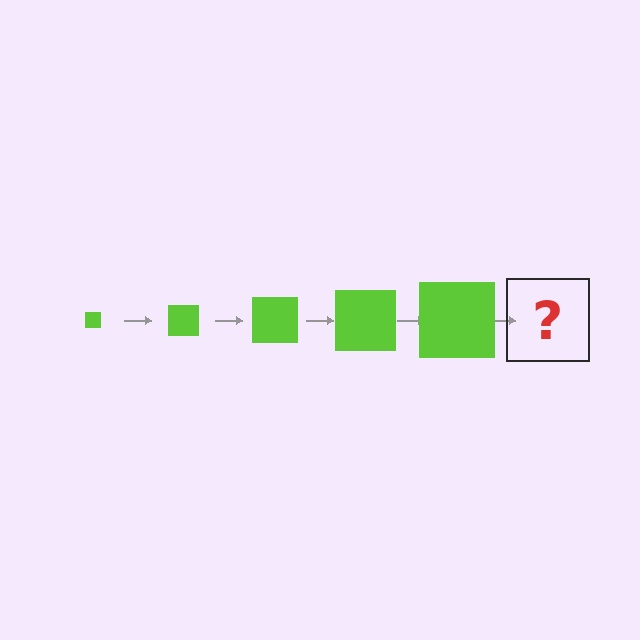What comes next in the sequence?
The next element should be a lime square, larger than the previous one.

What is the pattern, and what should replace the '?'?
The pattern is that the square gets progressively larger each step. The '?' should be a lime square, larger than the previous one.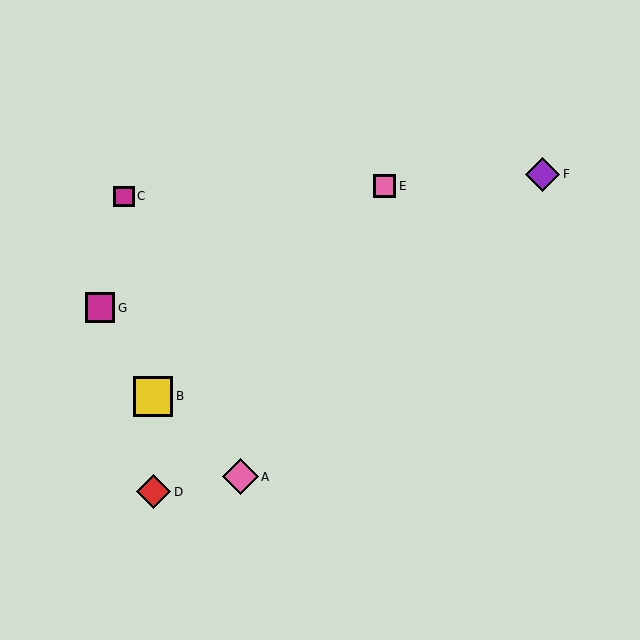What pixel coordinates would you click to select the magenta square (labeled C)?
Click at (124, 196) to select the magenta square C.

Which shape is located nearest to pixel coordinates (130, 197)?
The magenta square (labeled C) at (124, 196) is nearest to that location.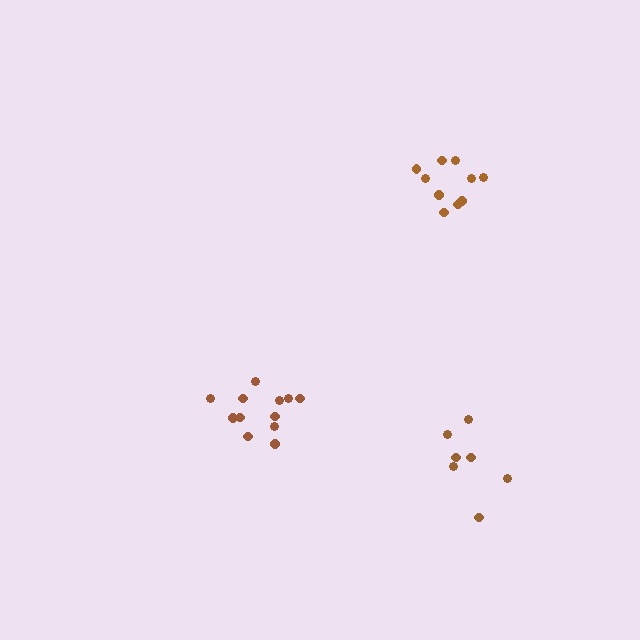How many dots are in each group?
Group 1: 12 dots, Group 2: 7 dots, Group 3: 10 dots (29 total).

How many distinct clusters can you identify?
There are 3 distinct clusters.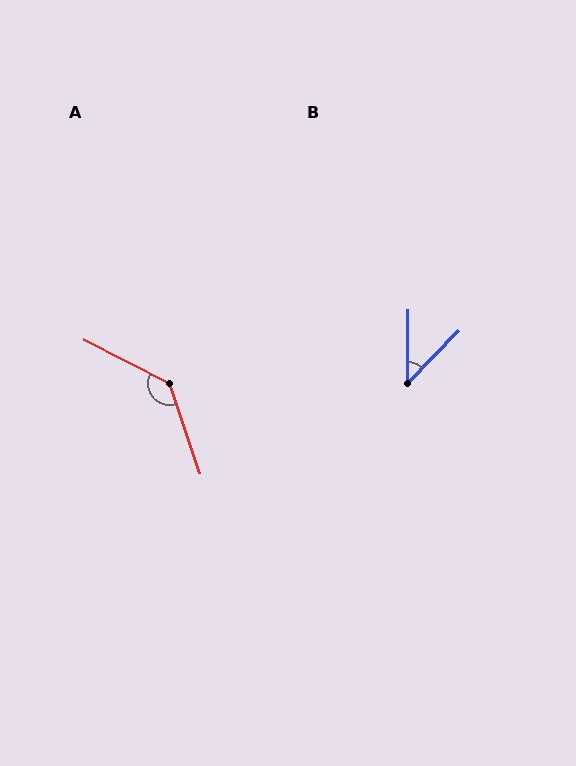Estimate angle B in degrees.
Approximately 44 degrees.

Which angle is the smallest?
B, at approximately 44 degrees.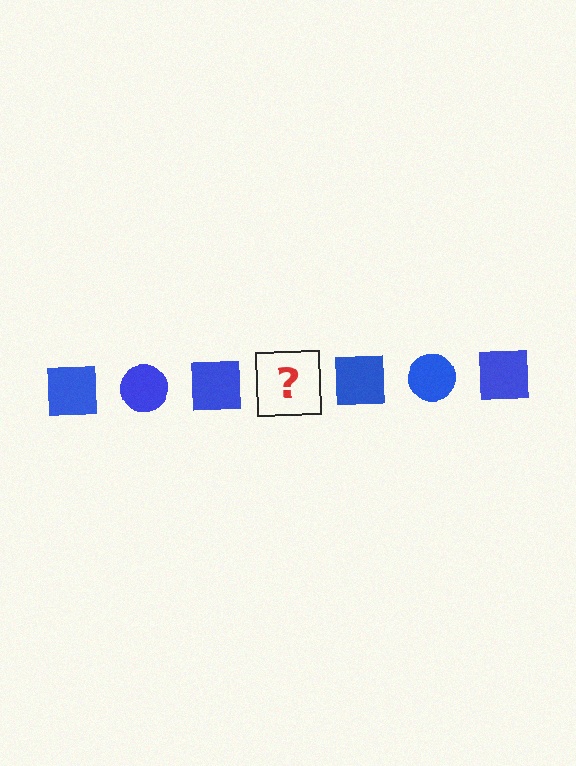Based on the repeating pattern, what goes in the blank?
The blank should be a blue circle.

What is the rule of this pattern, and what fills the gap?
The rule is that the pattern cycles through square, circle shapes in blue. The gap should be filled with a blue circle.